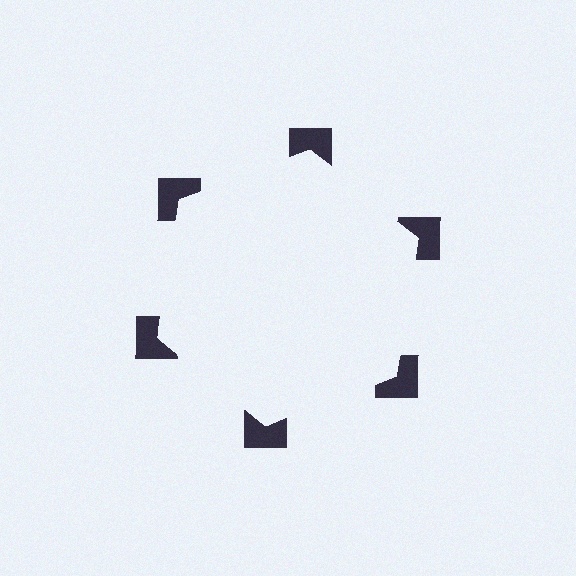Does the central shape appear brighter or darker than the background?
It typically appears slightly brighter than the background, even though no actual brightness change is drawn.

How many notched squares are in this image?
There are 6 — one at each vertex of the illusory hexagon.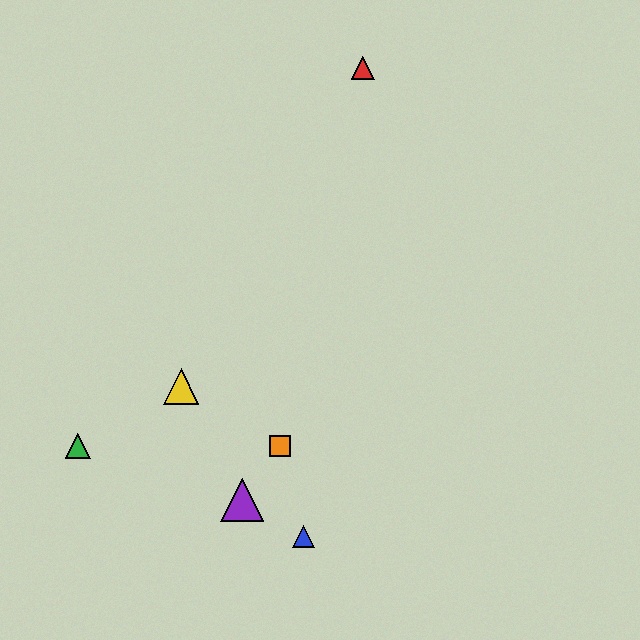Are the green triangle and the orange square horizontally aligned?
Yes, both are at y≈446.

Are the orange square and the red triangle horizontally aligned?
No, the orange square is at y≈446 and the red triangle is at y≈68.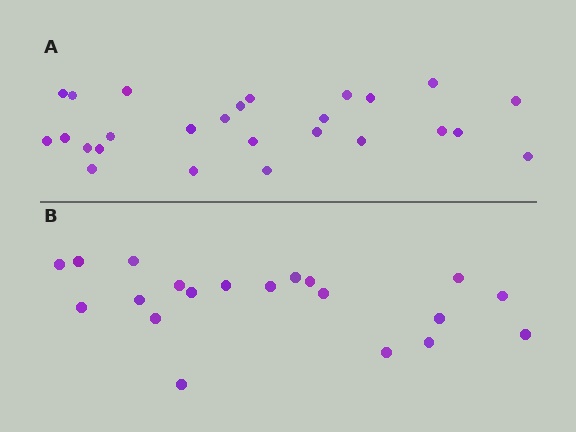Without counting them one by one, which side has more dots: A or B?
Region A (the top region) has more dots.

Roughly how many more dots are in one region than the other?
Region A has about 6 more dots than region B.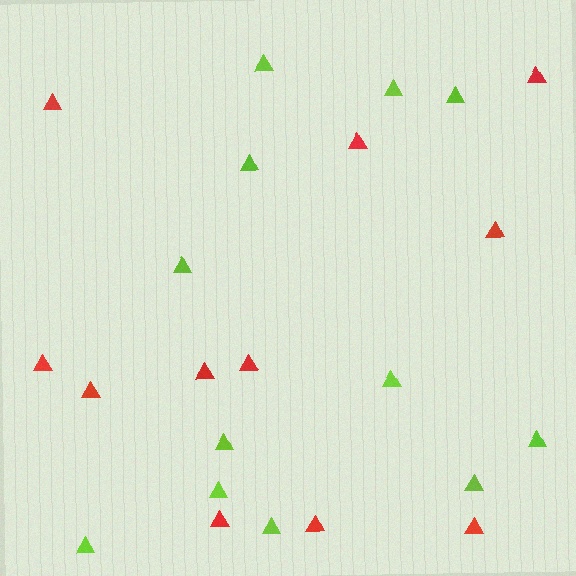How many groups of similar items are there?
There are 2 groups: one group of lime triangles (12) and one group of red triangles (11).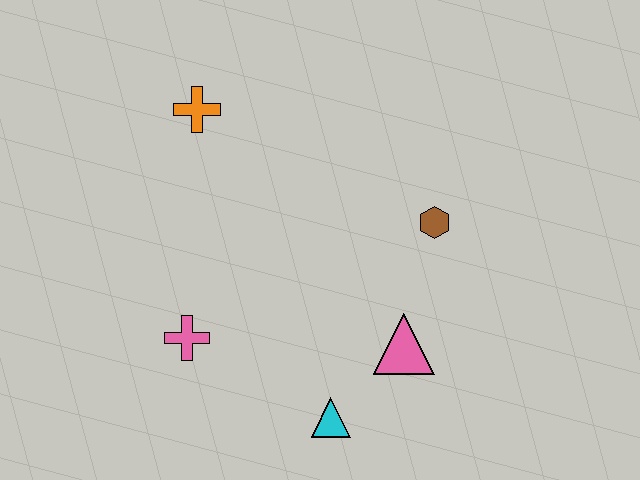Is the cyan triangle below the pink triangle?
Yes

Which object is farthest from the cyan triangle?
The orange cross is farthest from the cyan triangle.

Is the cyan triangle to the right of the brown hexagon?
No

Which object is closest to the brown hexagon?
The pink triangle is closest to the brown hexagon.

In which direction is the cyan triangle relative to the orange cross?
The cyan triangle is below the orange cross.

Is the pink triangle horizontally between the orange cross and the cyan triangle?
No